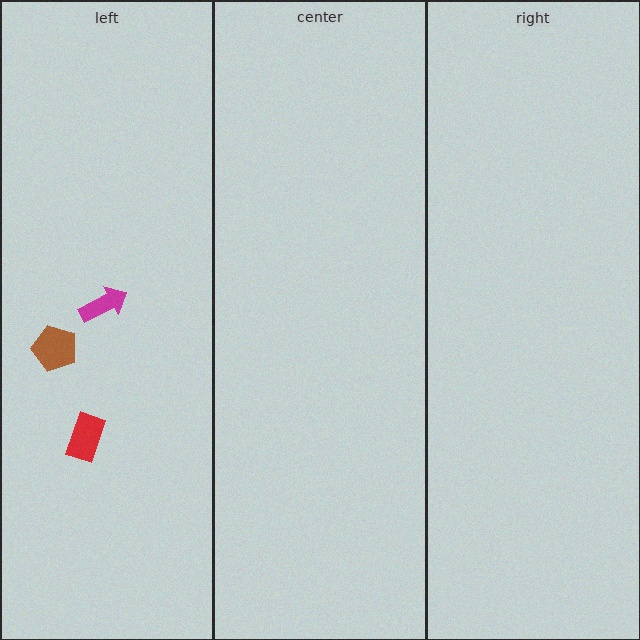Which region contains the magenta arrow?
The left region.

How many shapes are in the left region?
3.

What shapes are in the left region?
The red rectangle, the magenta arrow, the brown pentagon.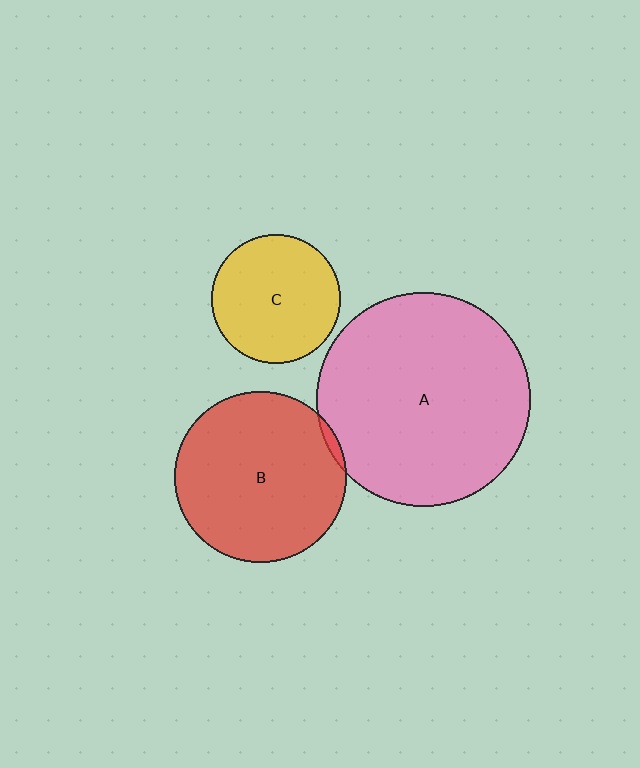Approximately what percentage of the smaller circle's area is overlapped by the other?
Approximately 5%.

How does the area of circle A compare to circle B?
Approximately 1.5 times.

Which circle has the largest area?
Circle A (pink).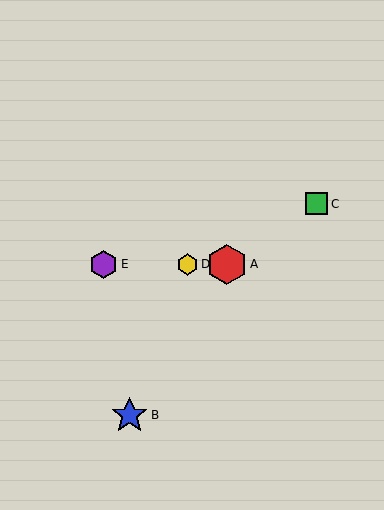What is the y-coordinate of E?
Object E is at y≈264.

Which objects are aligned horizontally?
Objects A, D, E are aligned horizontally.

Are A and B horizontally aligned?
No, A is at y≈264 and B is at y≈415.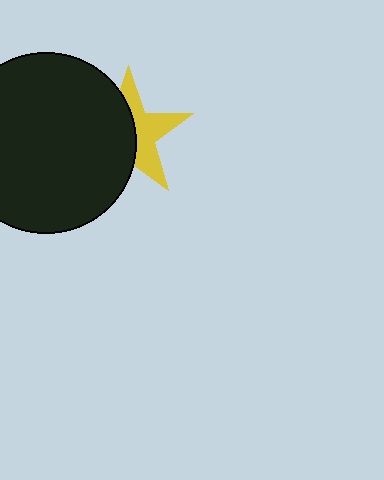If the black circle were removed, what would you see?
You would see the complete yellow star.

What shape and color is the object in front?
The object in front is a black circle.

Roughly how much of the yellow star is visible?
About half of it is visible (roughly 46%).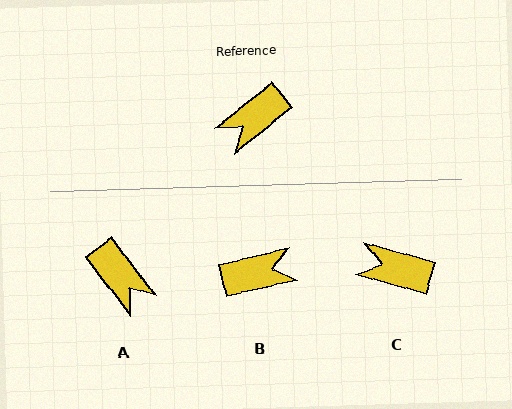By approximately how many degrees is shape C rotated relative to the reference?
Approximately 55 degrees clockwise.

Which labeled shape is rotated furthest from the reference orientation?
B, about 154 degrees away.